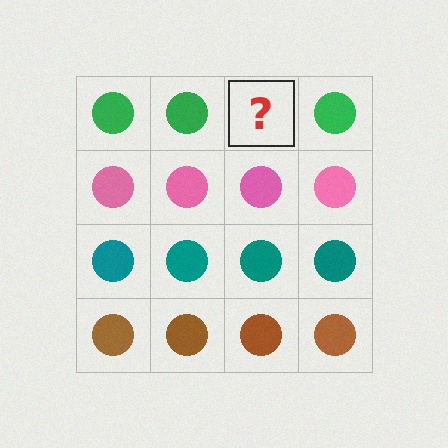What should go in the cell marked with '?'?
The missing cell should contain a green circle.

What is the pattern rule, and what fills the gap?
The rule is that each row has a consistent color. The gap should be filled with a green circle.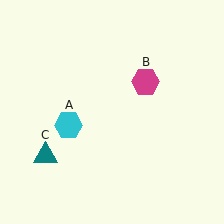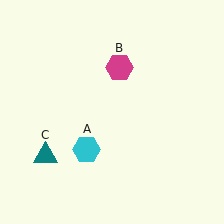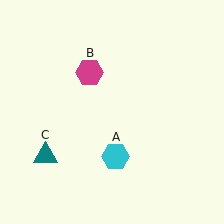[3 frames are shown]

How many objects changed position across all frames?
2 objects changed position: cyan hexagon (object A), magenta hexagon (object B).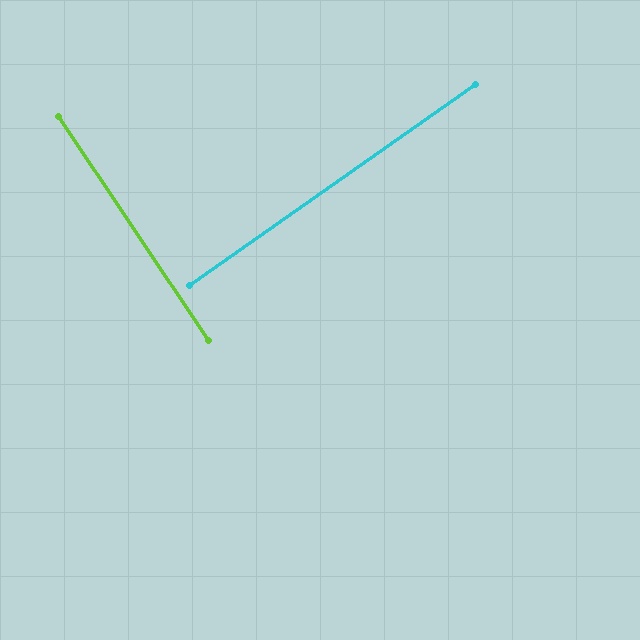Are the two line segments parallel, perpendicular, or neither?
Perpendicular — they meet at approximately 89°.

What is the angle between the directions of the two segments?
Approximately 89 degrees.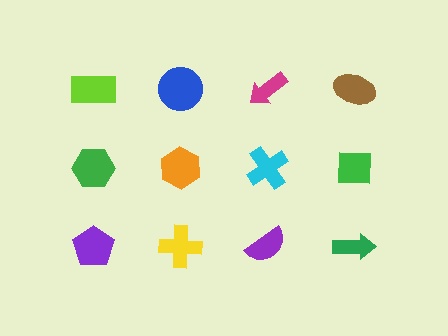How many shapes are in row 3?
4 shapes.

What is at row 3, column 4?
A green arrow.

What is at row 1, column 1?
A lime rectangle.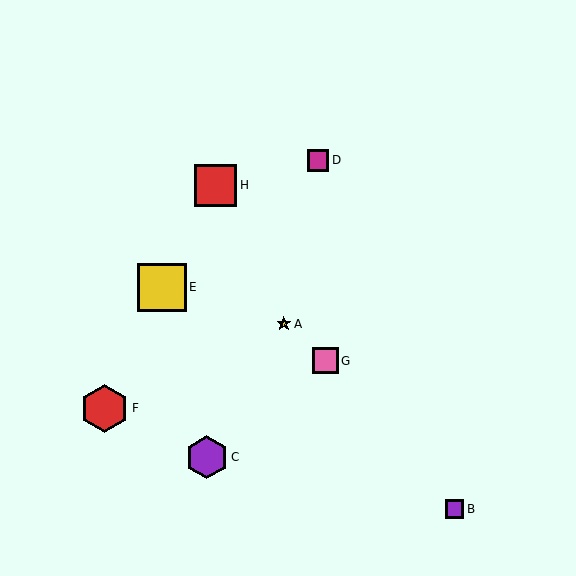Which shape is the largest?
The red hexagon (labeled F) is the largest.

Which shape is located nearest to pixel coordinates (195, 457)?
The purple hexagon (labeled C) at (207, 457) is nearest to that location.